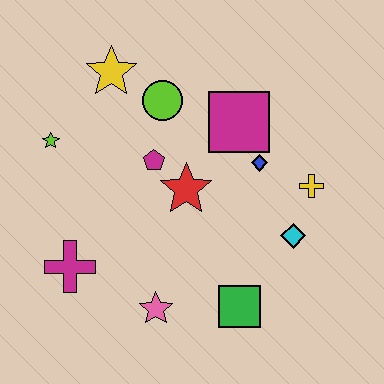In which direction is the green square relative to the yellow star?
The green square is below the yellow star.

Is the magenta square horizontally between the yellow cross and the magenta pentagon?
Yes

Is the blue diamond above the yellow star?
No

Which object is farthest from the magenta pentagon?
The green square is farthest from the magenta pentagon.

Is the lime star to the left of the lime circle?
Yes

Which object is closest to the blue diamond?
The magenta square is closest to the blue diamond.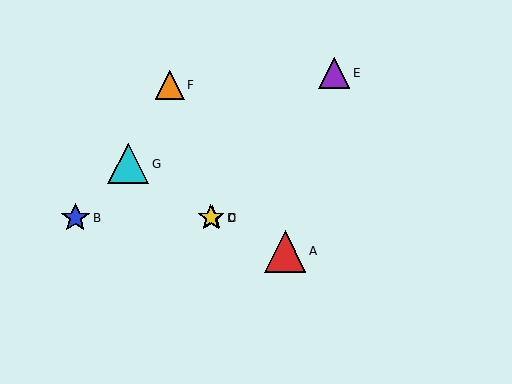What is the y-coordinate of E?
Object E is at y≈73.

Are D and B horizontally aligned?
Yes, both are at y≈218.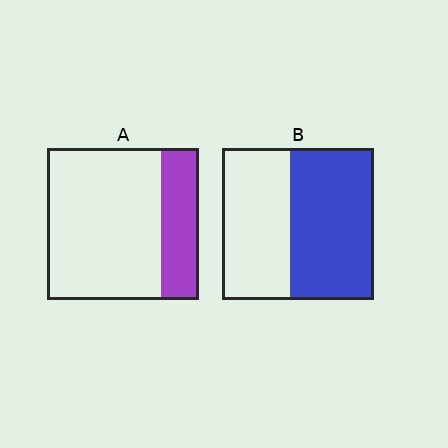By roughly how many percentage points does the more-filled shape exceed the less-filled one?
By roughly 30 percentage points (B over A).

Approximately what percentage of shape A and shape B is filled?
A is approximately 25% and B is approximately 55%.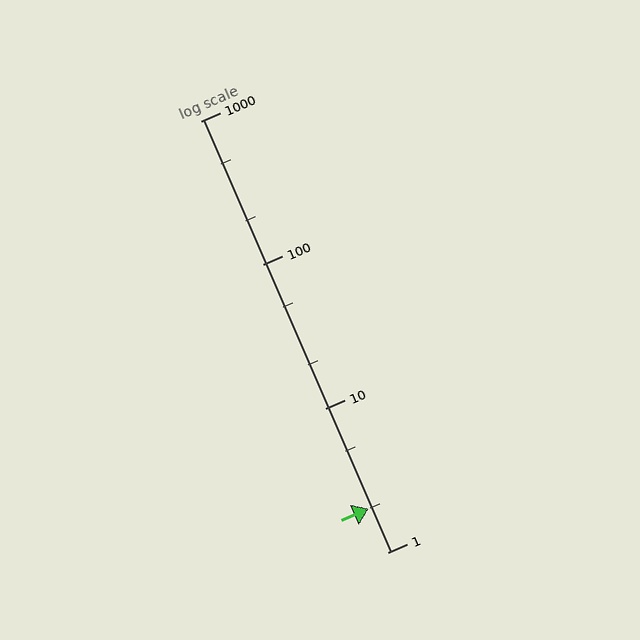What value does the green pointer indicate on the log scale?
The pointer indicates approximately 2.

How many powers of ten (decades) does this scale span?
The scale spans 3 decades, from 1 to 1000.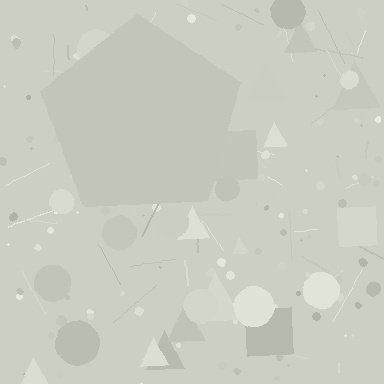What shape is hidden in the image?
A pentagon is hidden in the image.